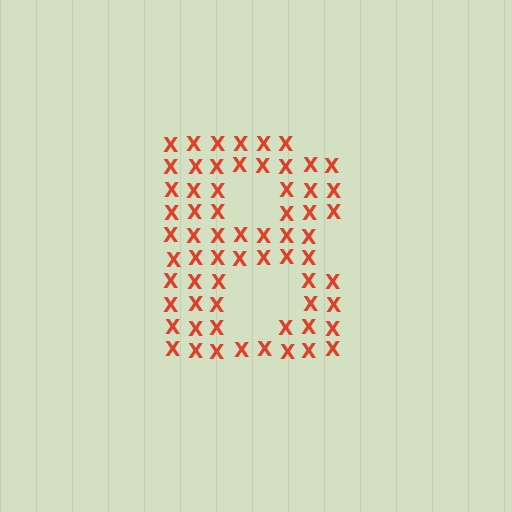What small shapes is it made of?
It is made of small letter X's.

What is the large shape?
The large shape is the letter B.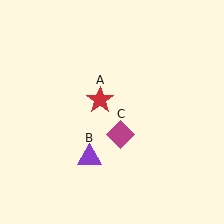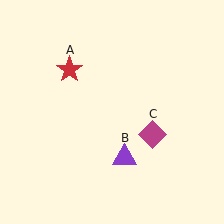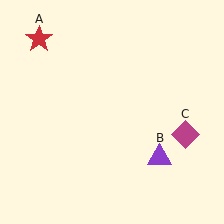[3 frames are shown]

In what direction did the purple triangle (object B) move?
The purple triangle (object B) moved right.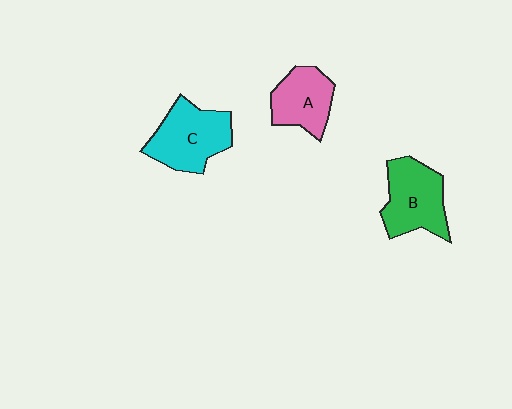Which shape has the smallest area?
Shape A (pink).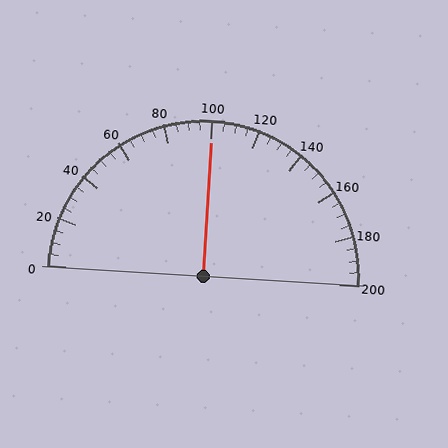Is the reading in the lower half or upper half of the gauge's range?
The reading is in the upper half of the range (0 to 200).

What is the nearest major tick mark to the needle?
The nearest major tick mark is 100.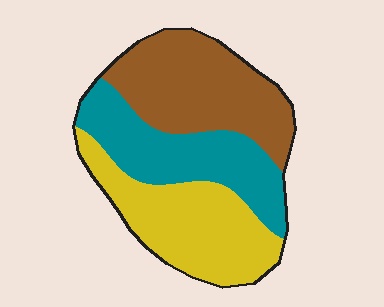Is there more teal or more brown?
Brown.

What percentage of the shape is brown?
Brown takes up about three eighths (3/8) of the shape.